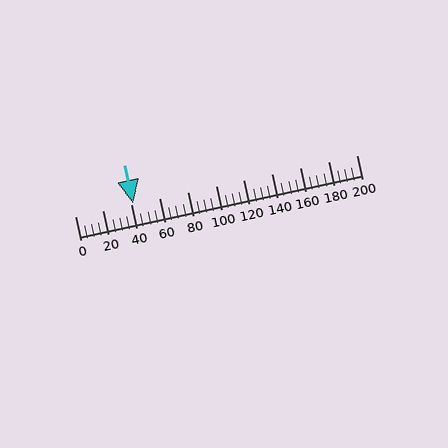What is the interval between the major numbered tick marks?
The major tick marks are spaced 20 units apart.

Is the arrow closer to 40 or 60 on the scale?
The arrow is closer to 40.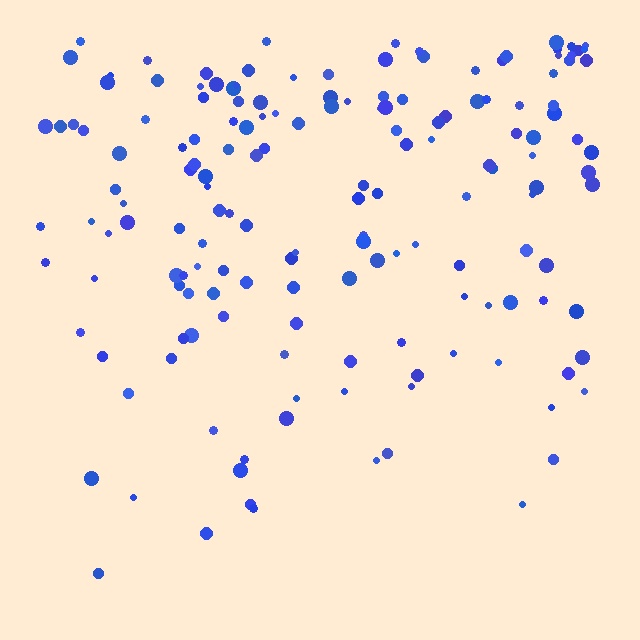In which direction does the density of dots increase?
From bottom to top, with the top side densest.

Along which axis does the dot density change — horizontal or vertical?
Vertical.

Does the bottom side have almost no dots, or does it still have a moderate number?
Still a moderate number, just noticeably fewer than the top.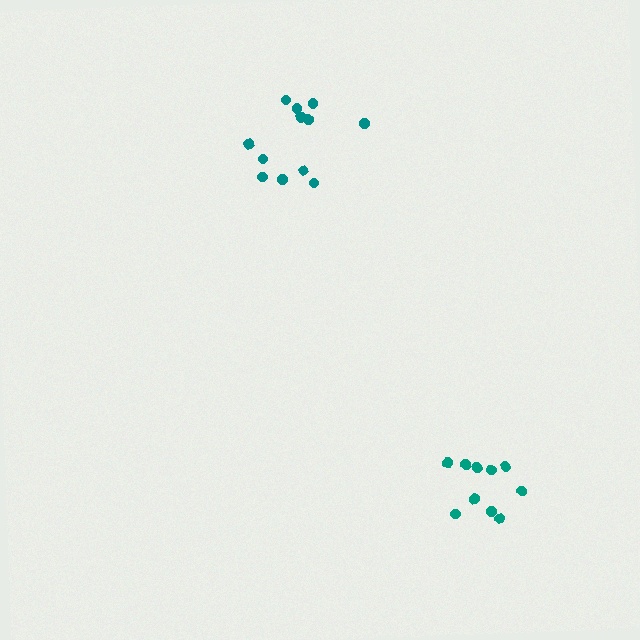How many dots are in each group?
Group 1: 12 dots, Group 2: 10 dots (22 total).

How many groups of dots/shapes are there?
There are 2 groups.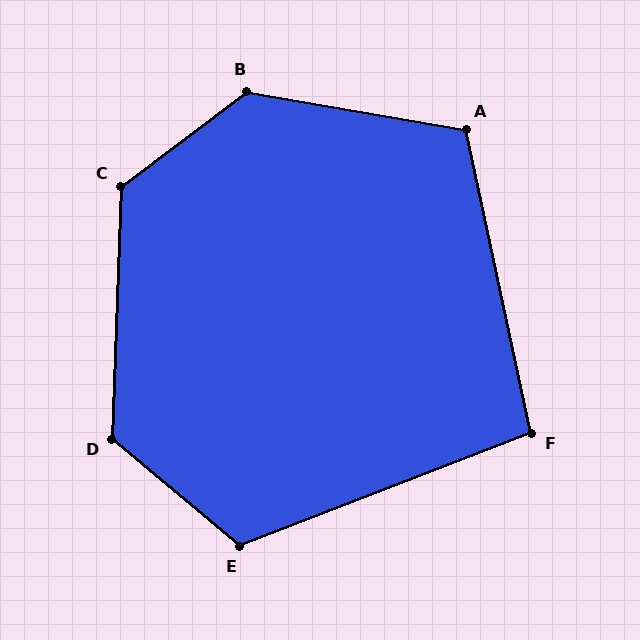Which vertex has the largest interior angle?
B, at approximately 133 degrees.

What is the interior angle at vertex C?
Approximately 129 degrees (obtuse).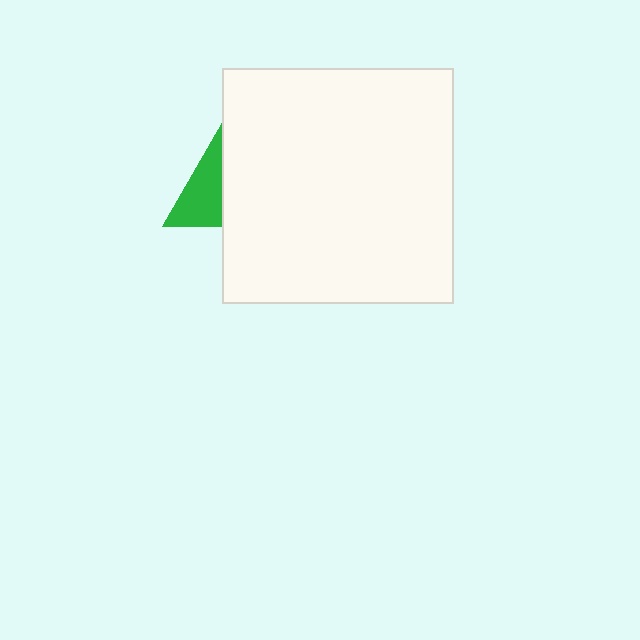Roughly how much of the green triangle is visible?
A small part of it is visible (roughly 42%).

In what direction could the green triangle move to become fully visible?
The green triangle could move left. That would shift it out from behind the white rectangle entirely.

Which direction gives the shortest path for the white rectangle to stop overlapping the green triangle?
Moving right gives the shortest separation.